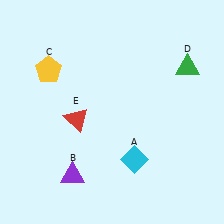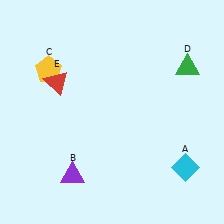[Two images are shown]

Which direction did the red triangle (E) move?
The red triangle (E) moved up.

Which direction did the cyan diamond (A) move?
The cyan diamond (A) moved right.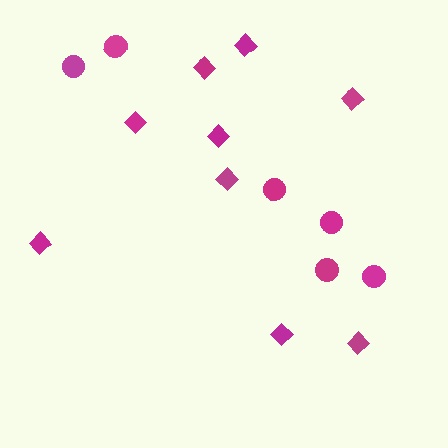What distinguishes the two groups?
There are 2 groups: one group of circles (6) and one group of diamonds (9).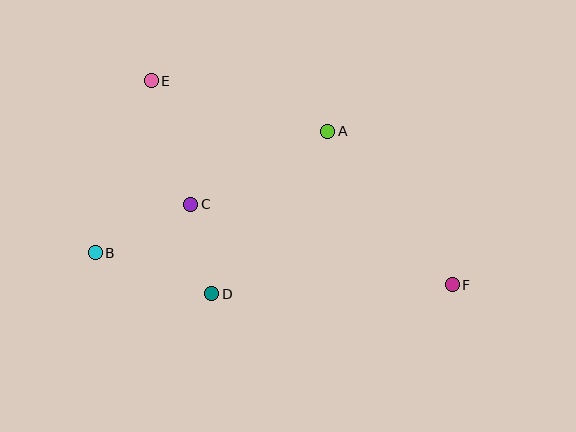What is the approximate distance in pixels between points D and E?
The distance between D and E is approximately 222 pixels.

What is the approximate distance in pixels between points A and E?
The distance between A and E is approximately 184 pixels.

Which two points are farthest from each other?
Points E and F are farthest from each other.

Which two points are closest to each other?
Points C and D are closest to each other.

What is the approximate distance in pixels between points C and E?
The distance between C and E is approximately 130 pixels.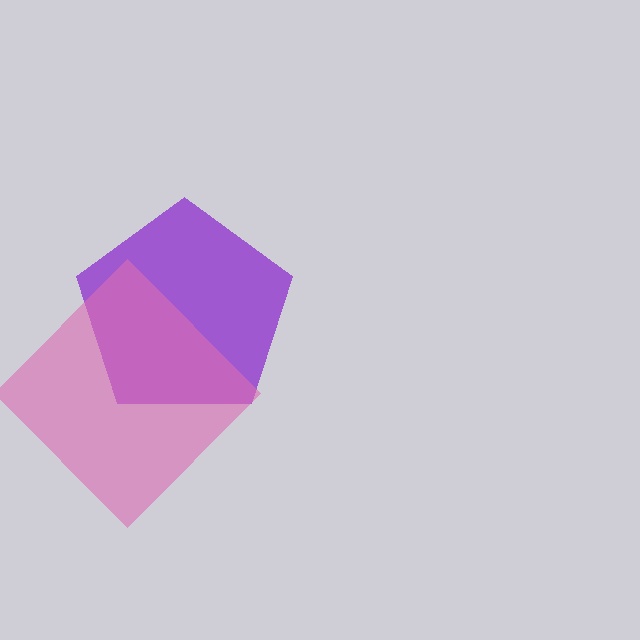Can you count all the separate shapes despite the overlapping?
Yes, there are 2 separate shapes.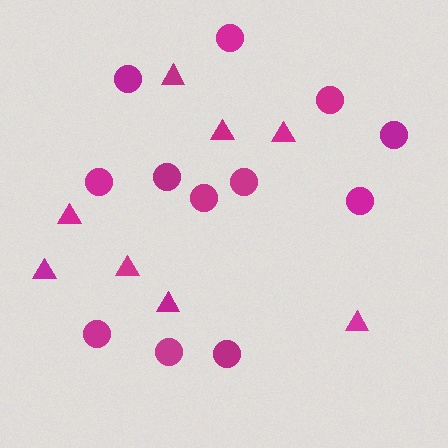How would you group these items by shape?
There are 2 groups: one group of triangles (8) and one group of circles (12).